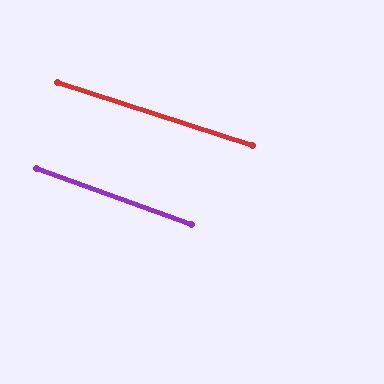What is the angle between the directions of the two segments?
Approximately 2 degrees.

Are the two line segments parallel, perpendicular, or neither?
Parallel — their directions differ by only 1.9°.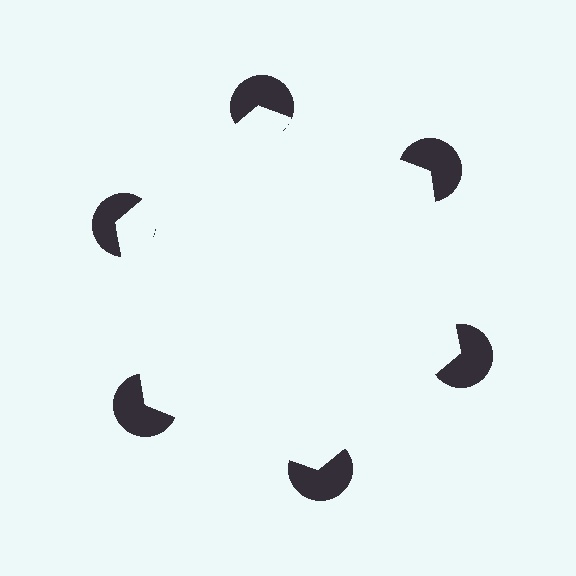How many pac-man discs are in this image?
There are 6 — one at each vertex of the illusory hexagon.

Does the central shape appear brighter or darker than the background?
It typically appears slightly brighter than the background, even though no actual brightness change is drawn.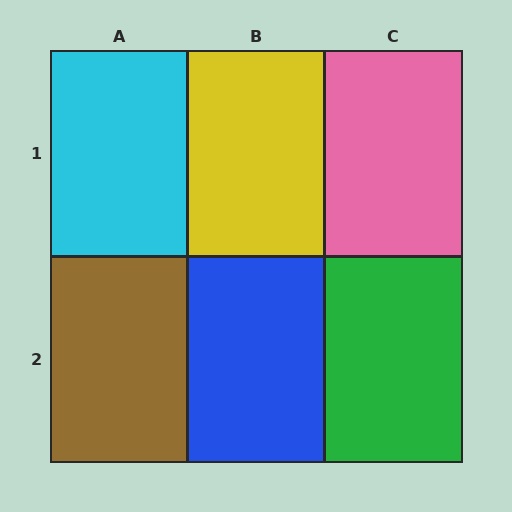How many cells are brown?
1 cell is brown.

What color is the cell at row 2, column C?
Green.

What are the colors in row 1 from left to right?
Cyan, yellow, pink.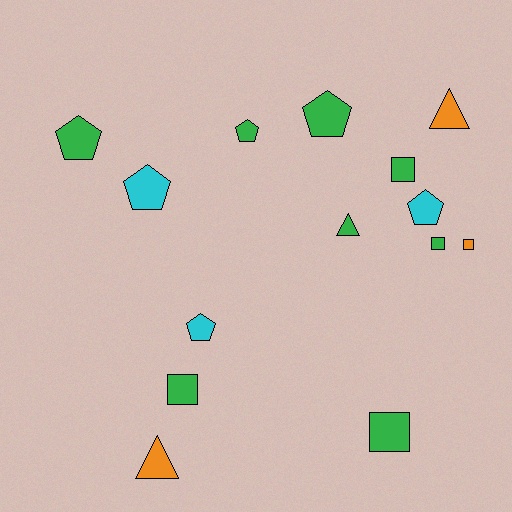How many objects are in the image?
There are 14 objects.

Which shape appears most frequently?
Pentagon, with 6 objects.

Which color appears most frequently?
Green, with 8 objects.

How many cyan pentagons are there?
There are 3 cyan pentagons.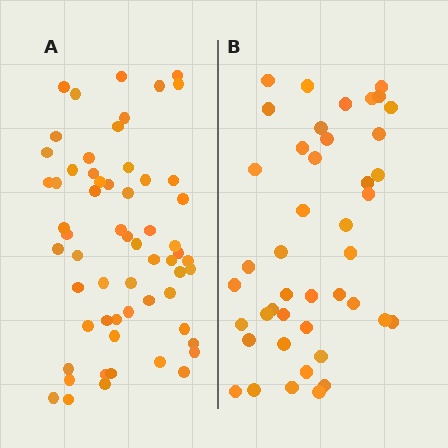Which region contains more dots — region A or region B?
Region A (the left region) has more dots.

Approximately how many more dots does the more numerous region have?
Region A has approximately 15 more dots than region B.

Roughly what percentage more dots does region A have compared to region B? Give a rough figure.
About 40% more.